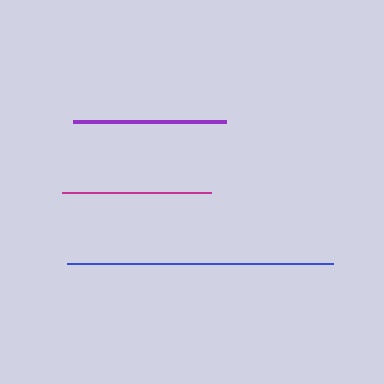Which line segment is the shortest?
The magenta line is the shortest at approximately 150 pixels.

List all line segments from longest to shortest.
From longest to shortest: blue, purple, magenta.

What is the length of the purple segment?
The purple segment is approximately 153 pixels long.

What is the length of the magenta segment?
The magenta segment is approximately 150 pixels long.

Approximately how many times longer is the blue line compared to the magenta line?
The blue line is approximately 1.8 times the length of the magenta line.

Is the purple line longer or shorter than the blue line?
The blue line is longer than the purple line.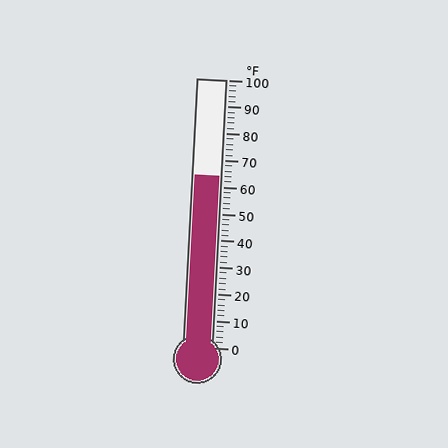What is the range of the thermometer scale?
The thermometer scale ranges from 0°F to 100°F.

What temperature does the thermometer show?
The thermometer shows approximately 64°F.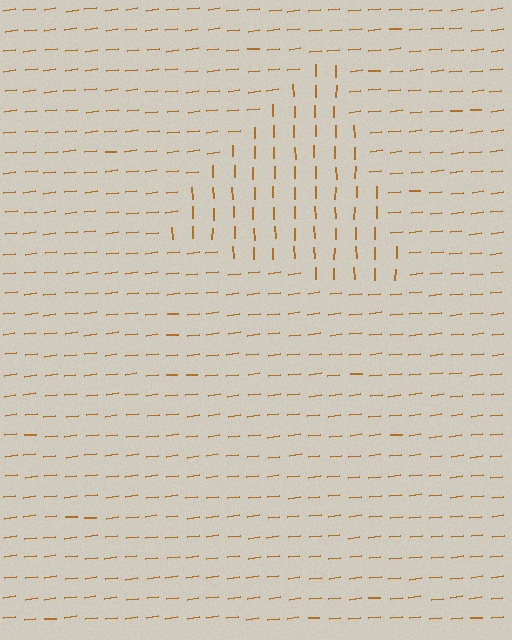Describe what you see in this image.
The image is filled with small brown line segments. A triangle region in the image has lines oriented differently from the surrounding lines, creating a visible texture boundary.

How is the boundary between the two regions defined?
The boundary is defined purely by a change in line orientation (approximately 84 degrees difference). All lines are the same color and thickness.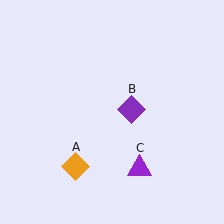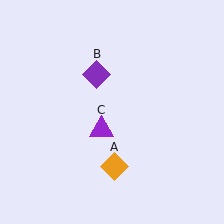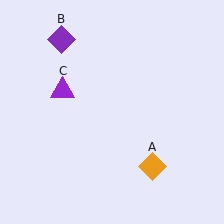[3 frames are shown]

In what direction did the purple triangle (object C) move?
The purple triangle (object C) moved up and to the left.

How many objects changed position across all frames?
3 objects changed position: orange diamond (object A), purple diamond (object B), purple triangle (object C).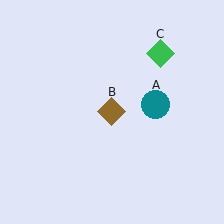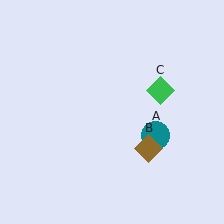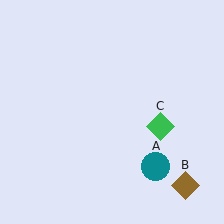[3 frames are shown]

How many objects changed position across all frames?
3 objects changed position: teal circle (object A), brown diamond (object B), green diamond (object C).